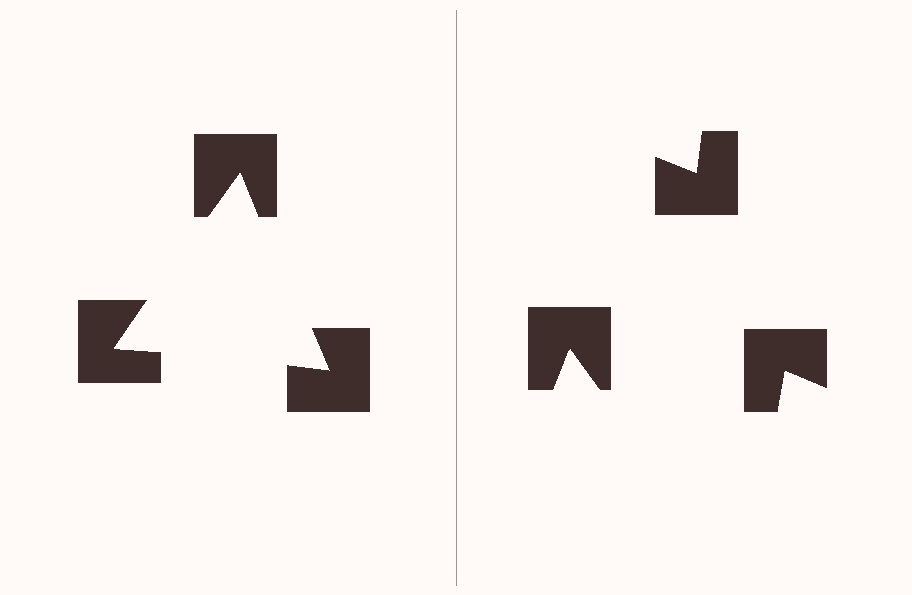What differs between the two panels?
The notched squares are positioned identically on both sides; only the wedge orientations differ. On the left they align to a triangle; on the right they are misaligned.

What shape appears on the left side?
An illusory triangle.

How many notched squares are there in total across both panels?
6 — 3 on each side.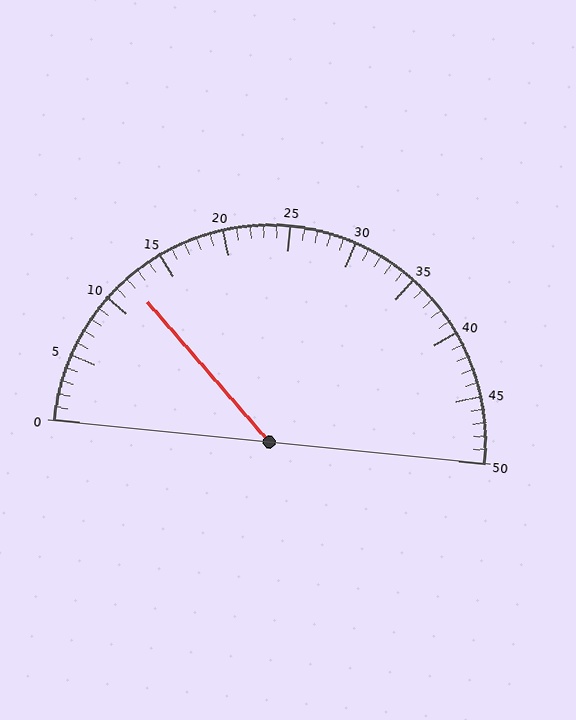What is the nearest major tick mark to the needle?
The nearest major tick mark is 10.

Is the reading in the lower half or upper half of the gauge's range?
The reading is in the lower half of the range (0 to 50).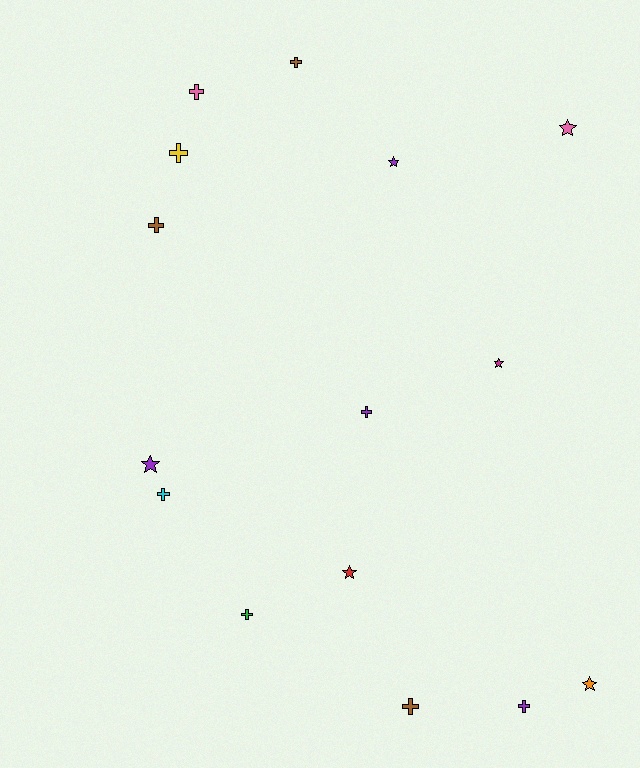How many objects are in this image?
There are 15 objects.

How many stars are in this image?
There are 6 stars.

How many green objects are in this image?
There is 1 green object.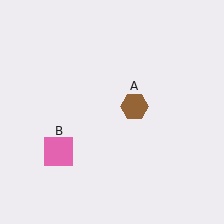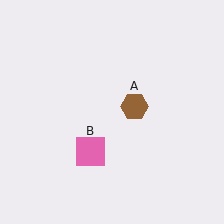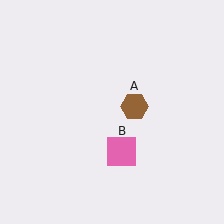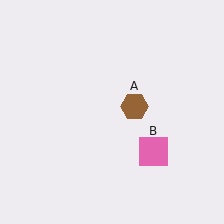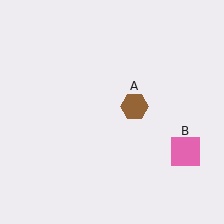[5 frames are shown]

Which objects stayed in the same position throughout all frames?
Brown hexagon (object A) remained stationary.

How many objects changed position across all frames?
1 object changed position: pink square (object B).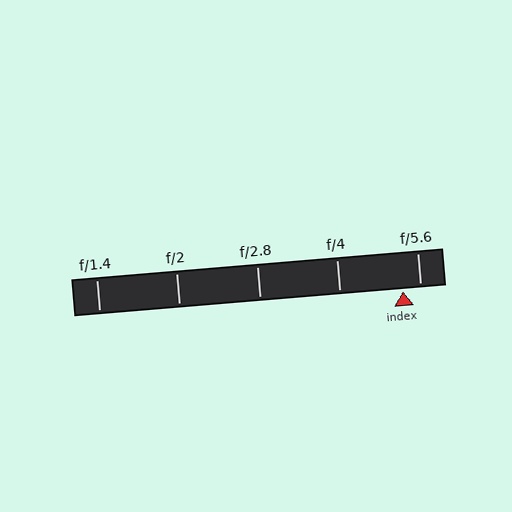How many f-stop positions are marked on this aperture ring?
There are 5 f-stop positions marked.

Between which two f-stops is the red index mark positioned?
The index mark is between f/4 and f/5.6.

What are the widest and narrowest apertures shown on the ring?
The widest aperture shown is f/1.4 and the narrowest is f/5.6.